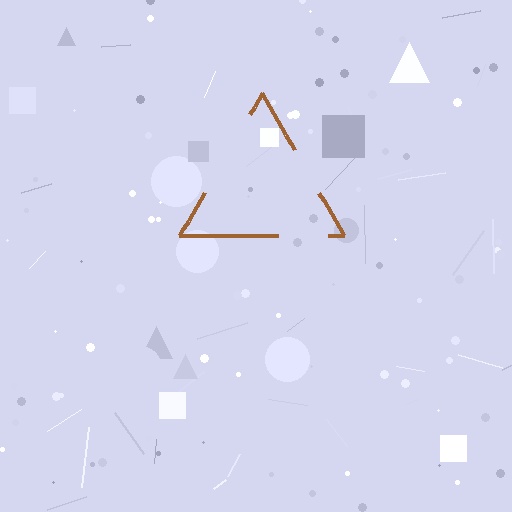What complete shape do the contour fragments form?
The contour fragments form a triangle.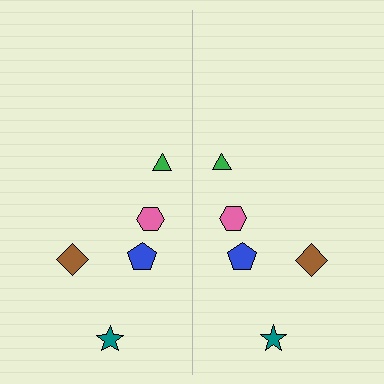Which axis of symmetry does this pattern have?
The pattern has a vertical axis of symmetry running through the center of the image.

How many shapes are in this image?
There are 10 shapes in this image.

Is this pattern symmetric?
Yes, this pattern has bilateral (reflection) symmetry.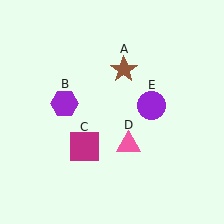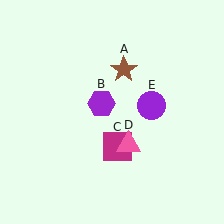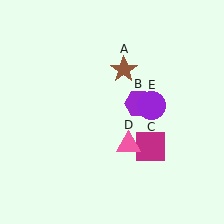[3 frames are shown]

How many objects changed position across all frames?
2 objects changed position: purple hexagon (object B), magenta square (object C).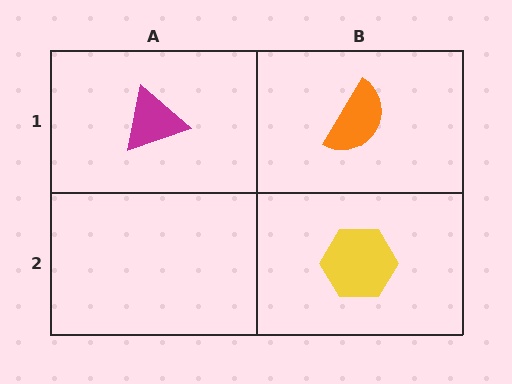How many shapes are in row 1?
2 shapes.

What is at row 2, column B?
A yellow hexagon.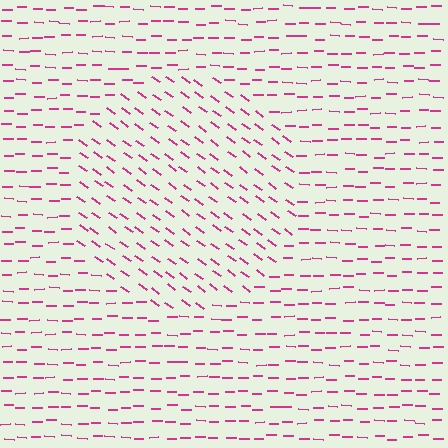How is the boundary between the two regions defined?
The boundary is defined purely by a change in line orientation (approximately 35 degrees difference). All lines are the same color and thickness.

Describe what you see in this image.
The image is filled with small magenta line segments. A circle region in the image has lines oriented differently from the surrounding lines, creating a visible texture boundary.